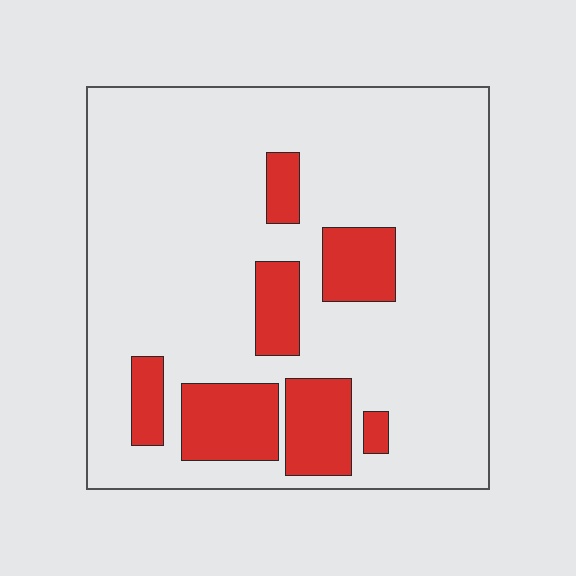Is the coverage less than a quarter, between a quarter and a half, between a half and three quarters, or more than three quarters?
Less than a quarter.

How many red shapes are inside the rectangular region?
7.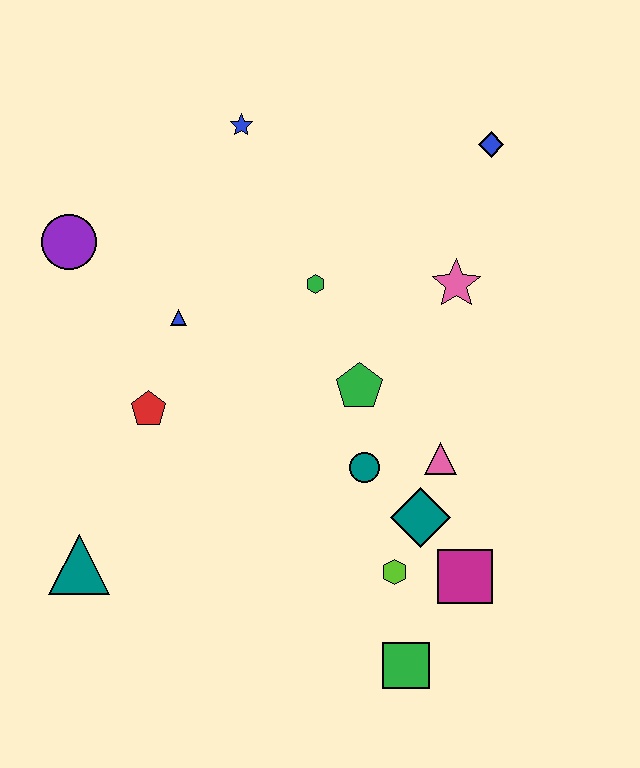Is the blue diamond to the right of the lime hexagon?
Yes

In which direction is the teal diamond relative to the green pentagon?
The teal diamond is below the green pentagon.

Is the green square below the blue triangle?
Yes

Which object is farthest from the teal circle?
The purple circle is farthest from the teal circle.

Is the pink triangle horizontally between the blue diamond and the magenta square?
No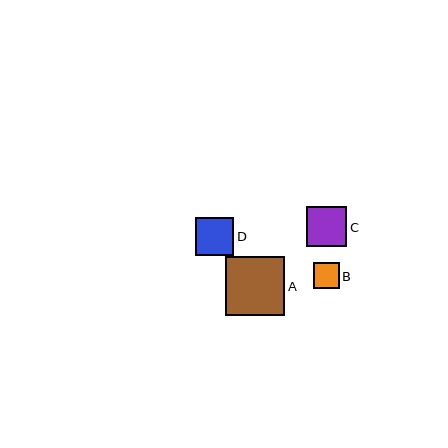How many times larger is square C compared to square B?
Square C is approximately 1.5 times the size of square B.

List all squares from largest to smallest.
From largest to smallest: A, C, D, B.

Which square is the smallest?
Square B is the smallest with a size of approximately 26 pixels.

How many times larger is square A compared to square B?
Square A is approximately 2.3 times the size of square B.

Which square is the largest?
Square A is the largest with a size of approximately 59 pixels.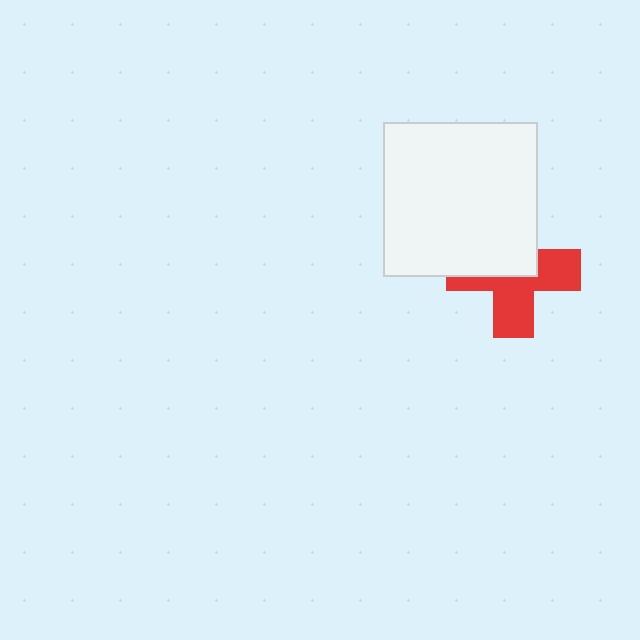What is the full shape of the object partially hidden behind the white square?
The partially hidden object is a red cross.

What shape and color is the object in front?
The object in front is a white square.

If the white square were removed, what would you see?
You would see the complete red cross.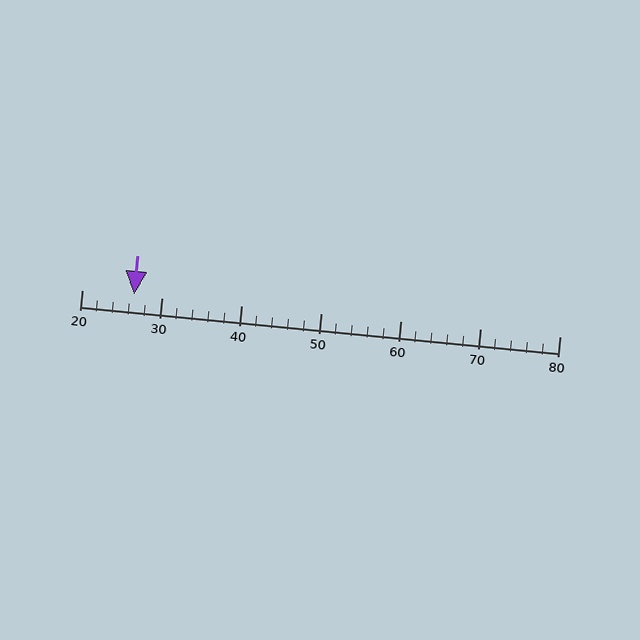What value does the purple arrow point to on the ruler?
The purple arrow points to approximately 27.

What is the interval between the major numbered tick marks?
The major tick marks are spaced 10 units apart.